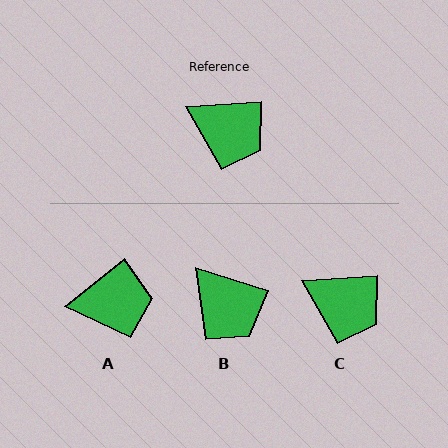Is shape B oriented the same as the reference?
No, it is off by about 21 degrees.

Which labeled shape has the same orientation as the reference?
C.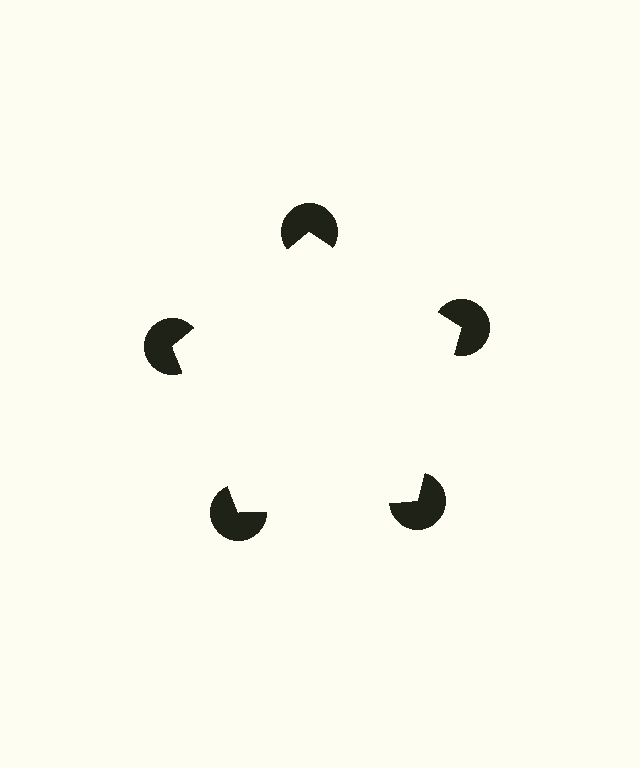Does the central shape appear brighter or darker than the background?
It typically appears slightly brighter than the background, even though no actual brightness change is drawn.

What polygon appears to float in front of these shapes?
An illusory pentagon — its edges are inferred from the aligned wedge cuts in the pac-man discs, not physically drawn.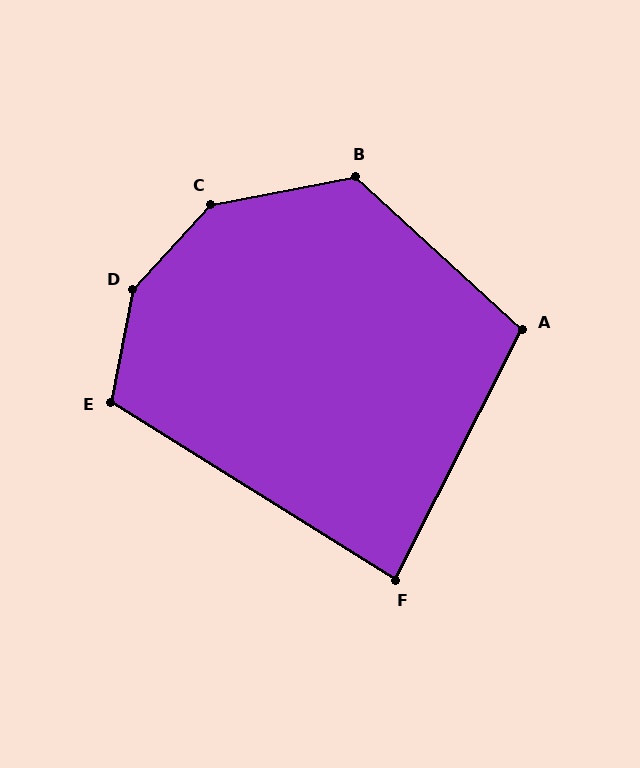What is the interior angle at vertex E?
Approximately 111 degrees (obtuse).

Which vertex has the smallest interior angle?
F, at approximately 85 degrees.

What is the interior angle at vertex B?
Approximately 127 degrees (obtuse).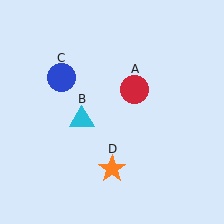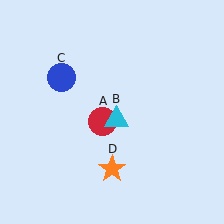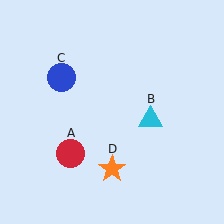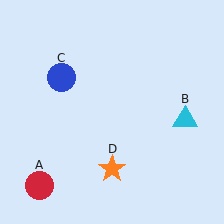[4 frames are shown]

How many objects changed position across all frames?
2 objects changed position: red circle (object A), cyan triangle (object B).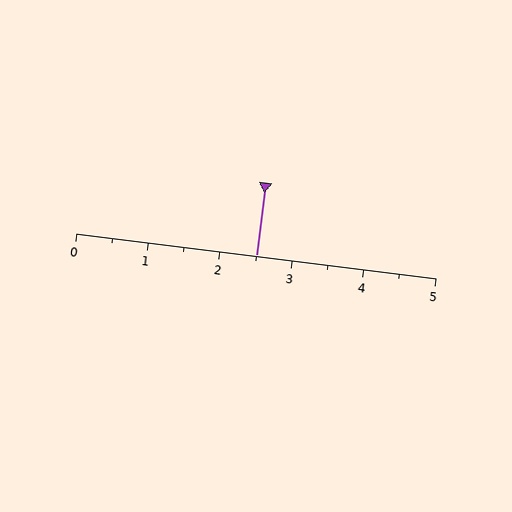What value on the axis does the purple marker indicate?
The marker indicates approximately 2.5.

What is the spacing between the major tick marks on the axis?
The major ticks are spaced 1 apart.